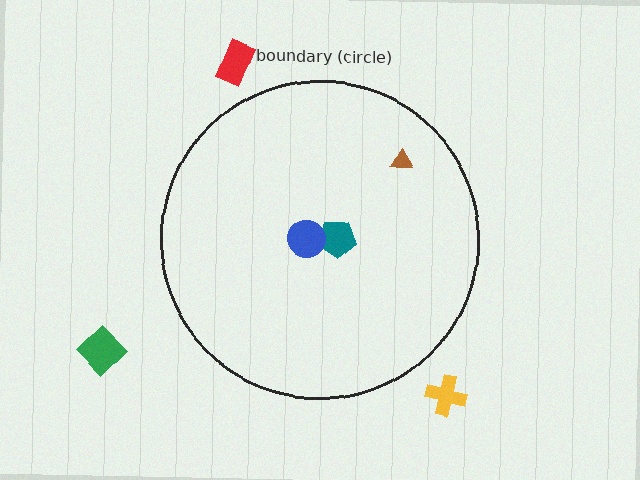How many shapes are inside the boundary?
3 inside, 3 outside.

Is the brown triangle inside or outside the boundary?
Inside.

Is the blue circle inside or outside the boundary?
Inside.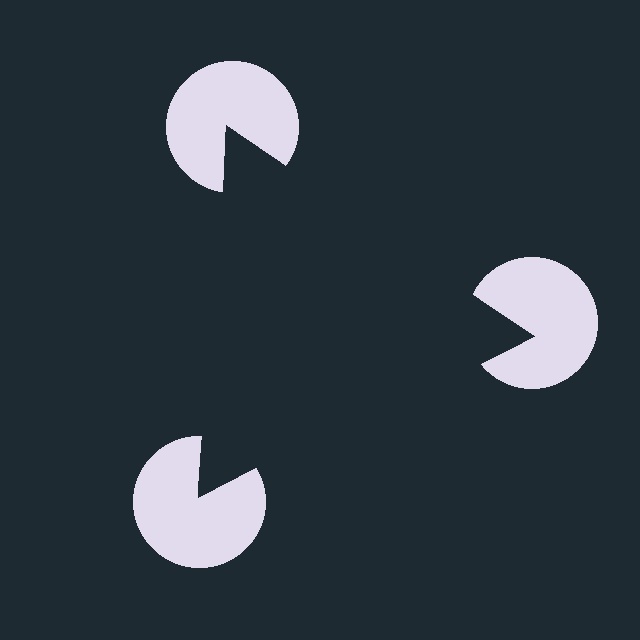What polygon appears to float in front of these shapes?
An illusory triangle — its edges are inferred from the aligned wedge cuts in the pac-man discs, not physically drawn.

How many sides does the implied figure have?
3 sides.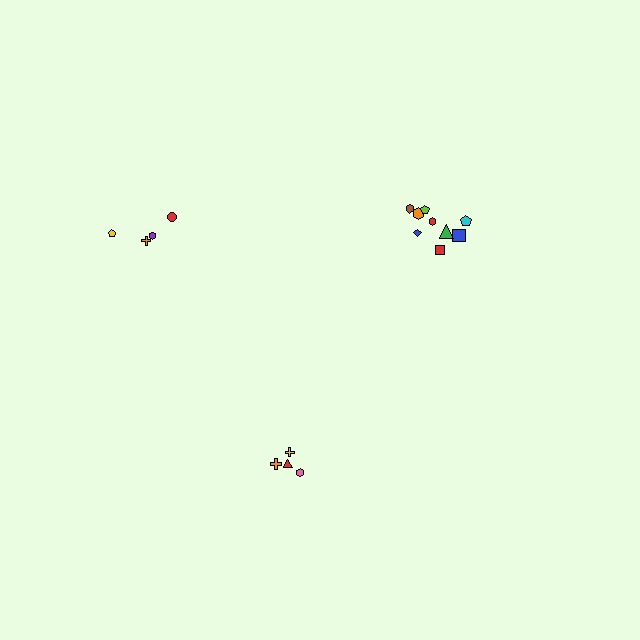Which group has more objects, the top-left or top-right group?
The top-right group.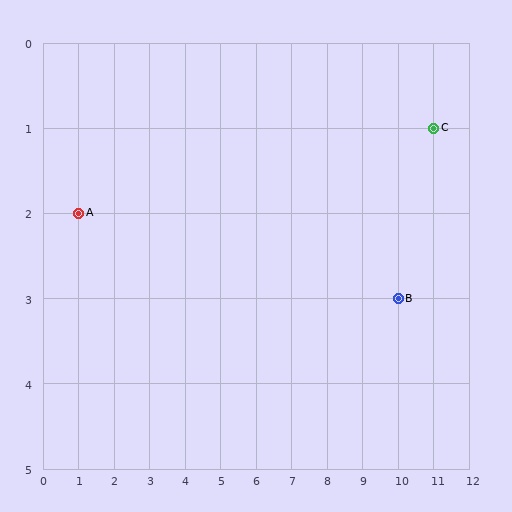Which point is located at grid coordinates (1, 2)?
Point A is at (1, 2).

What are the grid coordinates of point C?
Point C is at grid coordinates (11, 1).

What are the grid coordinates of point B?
Point B is at grid coordinates (10, 3).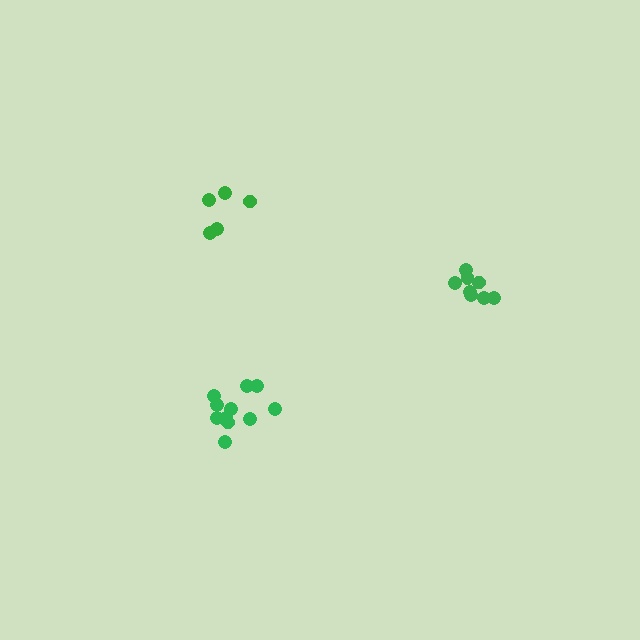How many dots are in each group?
Group 1: 11 dots, Group 2: 5 dots, Group 3: 8 dots (24 total).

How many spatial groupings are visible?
There are 3 spatial groupings.